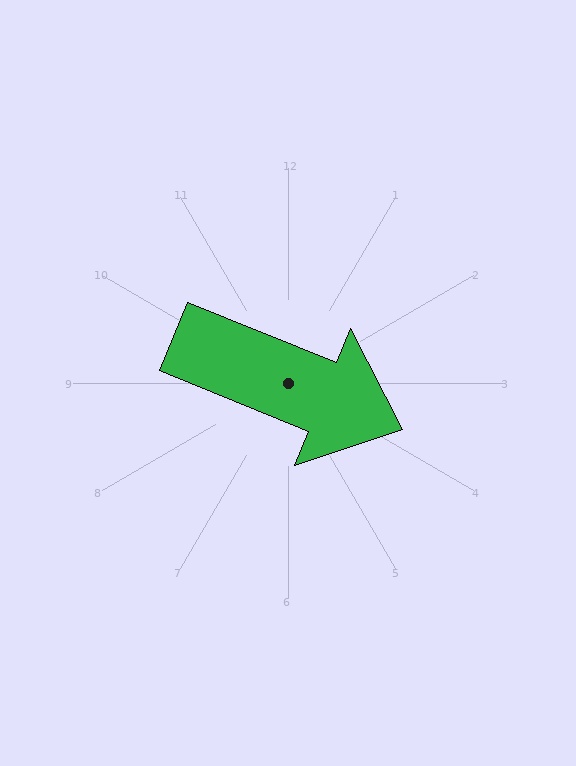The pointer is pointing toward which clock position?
Roughly 4 o'clock.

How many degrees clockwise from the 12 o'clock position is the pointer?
Approximately 112 degrees.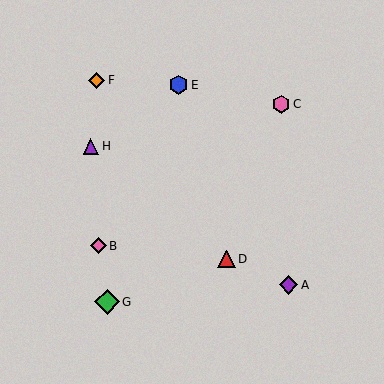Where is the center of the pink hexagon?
The center of the pink hexagon is at (281, 104).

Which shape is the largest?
The green diamond (labeled G) is the largest.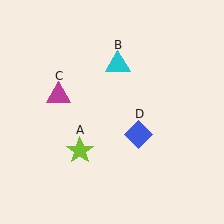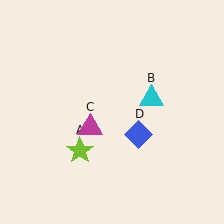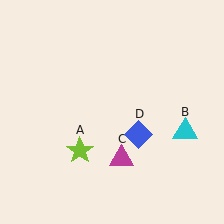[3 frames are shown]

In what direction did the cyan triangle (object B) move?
The cyan triangle (object B) moved down and to the right.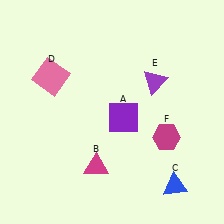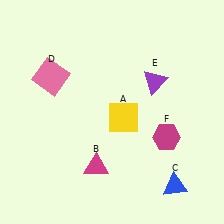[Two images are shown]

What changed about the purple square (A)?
In Image 1, A is purple. In Image 2, it changed to yellow.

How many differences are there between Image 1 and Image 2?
There is 1 difference between the two images.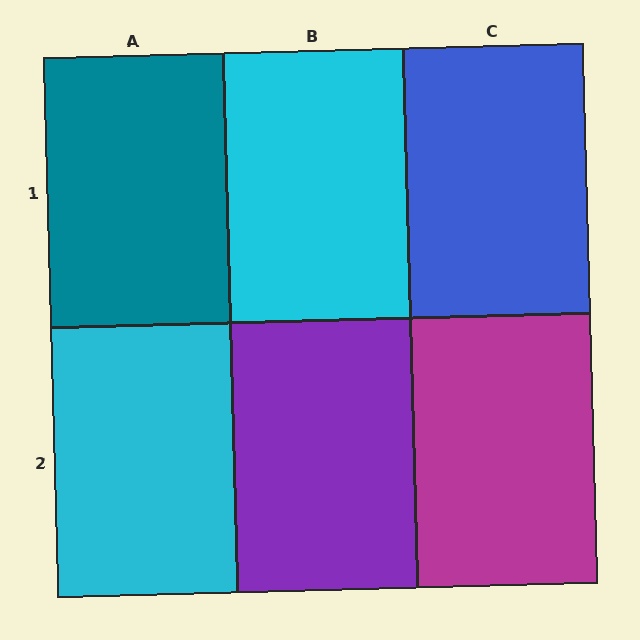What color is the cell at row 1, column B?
Cyan.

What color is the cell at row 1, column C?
Blue.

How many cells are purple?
1 cell is purple.